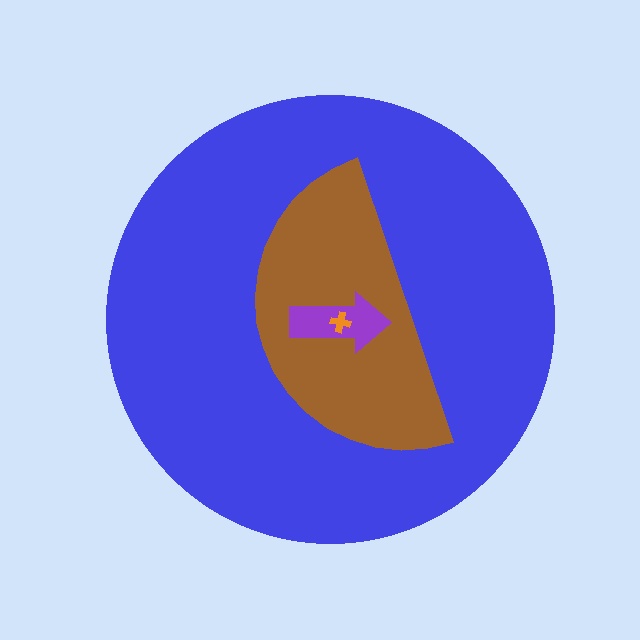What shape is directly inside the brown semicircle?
The purple arrow.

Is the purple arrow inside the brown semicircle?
Yes.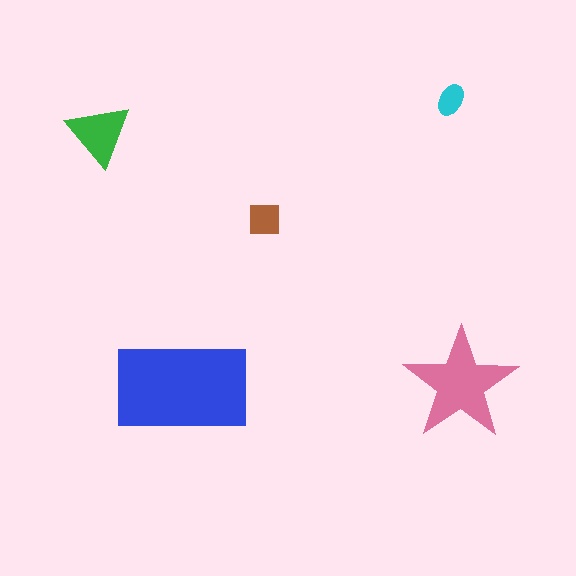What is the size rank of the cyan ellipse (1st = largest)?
5th.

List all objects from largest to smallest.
The blue rectangle, the pink star, the green triangle, the brown square, the cyan ellipse.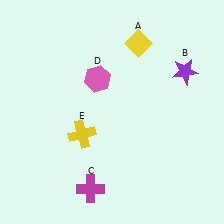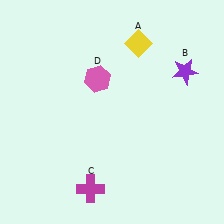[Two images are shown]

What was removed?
The yellow cross (E) was removed in Image 2.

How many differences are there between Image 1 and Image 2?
There is 1 difference between the two images.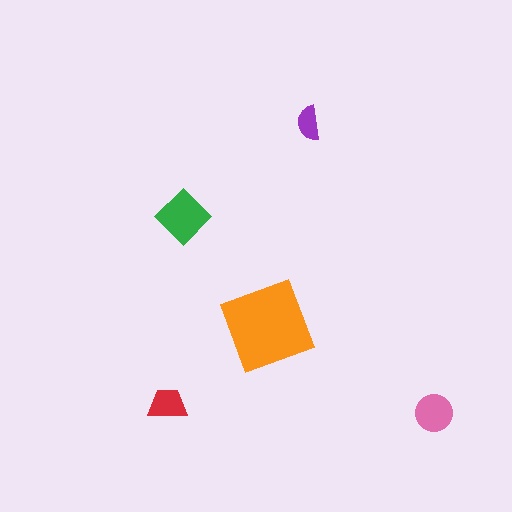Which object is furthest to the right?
The pink circle is rightmost.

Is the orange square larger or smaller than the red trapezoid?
Larger.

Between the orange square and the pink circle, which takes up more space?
The orange square.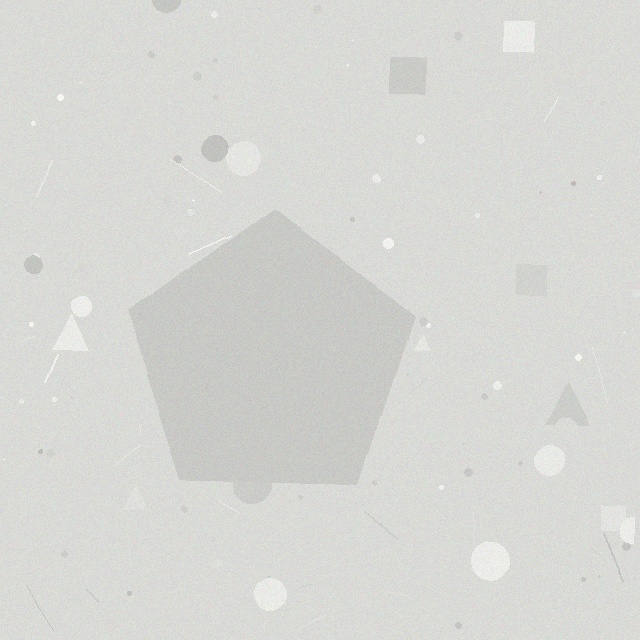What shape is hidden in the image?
A pentagon is hidden in the image.